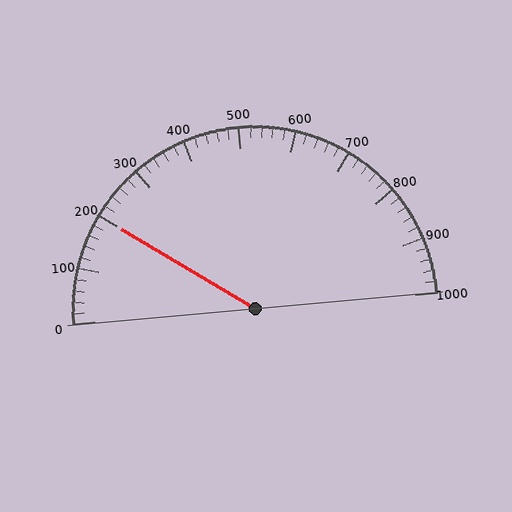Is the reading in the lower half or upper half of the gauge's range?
The reading is in the lower half of the range (0 to 1000).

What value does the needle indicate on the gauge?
The needle indicates approximately 200.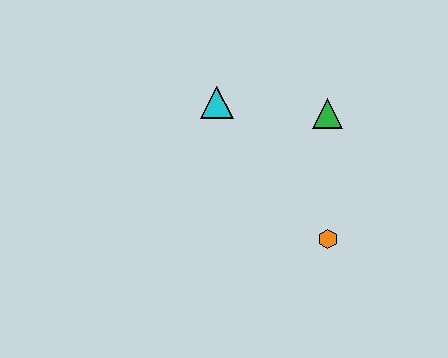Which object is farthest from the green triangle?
The orange hexagon is farthest from the green triangle.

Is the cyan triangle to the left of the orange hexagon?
Yes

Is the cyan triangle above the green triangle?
Yes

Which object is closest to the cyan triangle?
The green triangle is closest to the cyan triangle.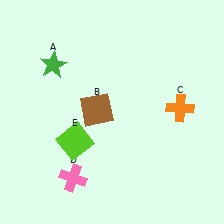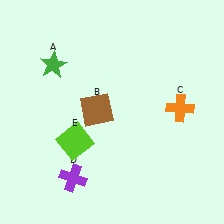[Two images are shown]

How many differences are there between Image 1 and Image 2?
There is 1 difference between the two images.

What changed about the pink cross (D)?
In Image 1, D is pink. In Image 2, it changed to purple.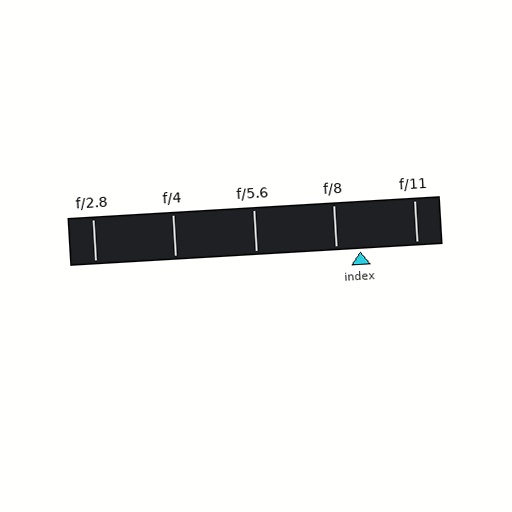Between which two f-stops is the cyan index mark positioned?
The index mark is between f/8 and f/11.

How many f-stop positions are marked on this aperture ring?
There are 5 f-stop positions marked.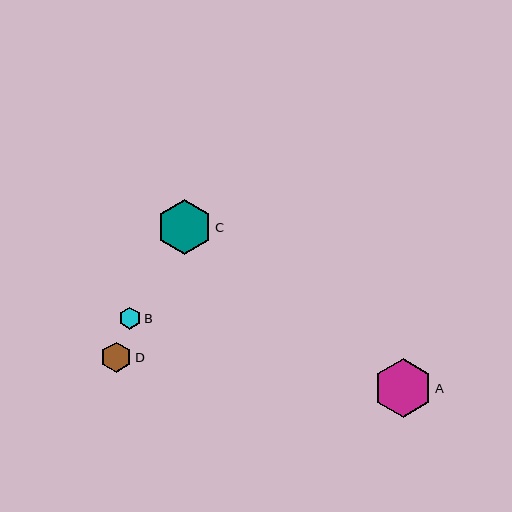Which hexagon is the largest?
Hexagon A is the largest with a size of approximately 59 pixels.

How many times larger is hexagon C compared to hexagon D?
Hexagon C is approximately 1.8 times the size of hexagon D.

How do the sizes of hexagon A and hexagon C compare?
Hexagon A and hexagon C are approximately the same size.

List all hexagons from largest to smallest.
From largest to smallest: A, C, D, B.